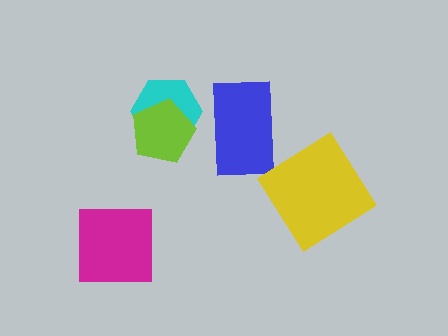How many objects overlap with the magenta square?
0 objects overlap with the magenta square.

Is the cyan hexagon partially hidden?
Yes, it is partially covered by another shape.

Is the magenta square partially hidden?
No, no other shape covers it.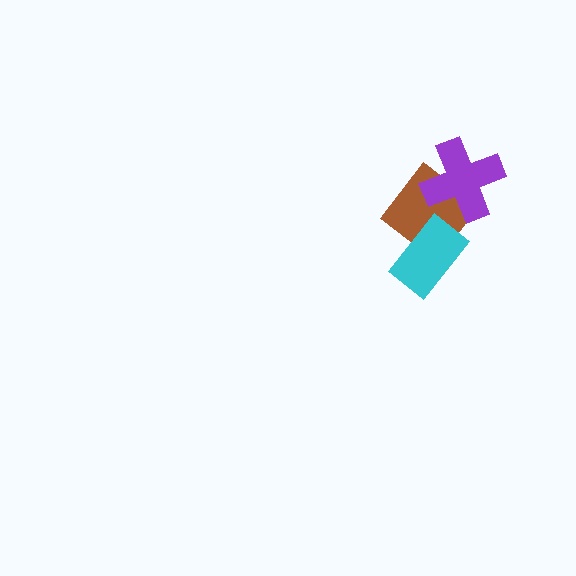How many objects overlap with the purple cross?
1 object overlaps with the purple cross.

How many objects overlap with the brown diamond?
2 objects overlap with the brown diamond.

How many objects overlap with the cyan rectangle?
1 object overlaps with the cyan rectangle.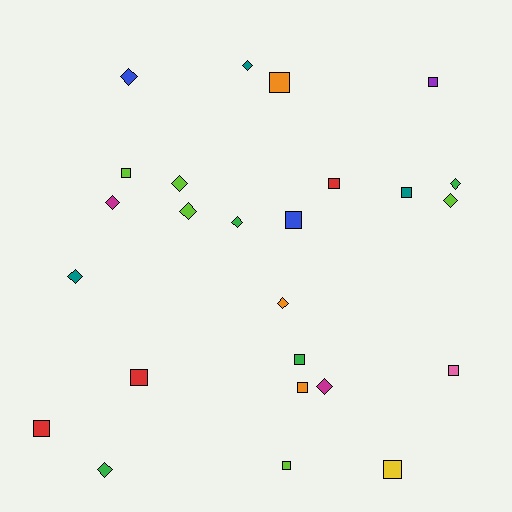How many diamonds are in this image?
There are 12 diamonds.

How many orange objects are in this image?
There are 3 orange objects.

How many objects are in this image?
There are 25 objects.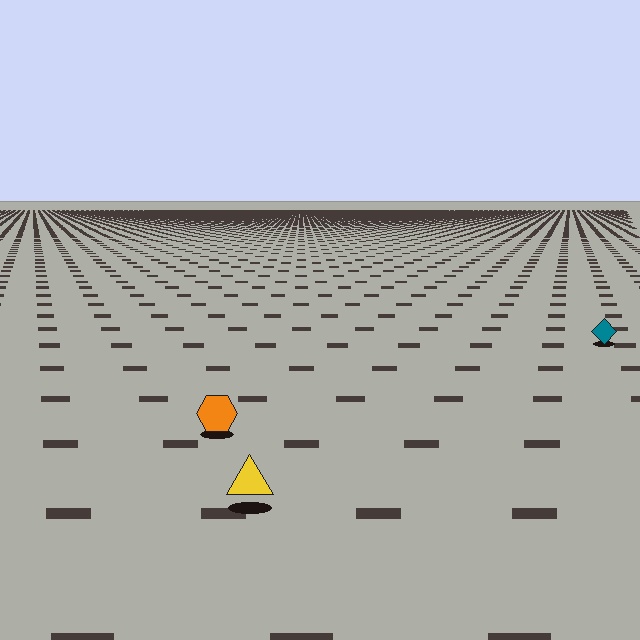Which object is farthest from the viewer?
The teal diamond is farthest from the viewer. It appears smaller and the ground texture around it is denser.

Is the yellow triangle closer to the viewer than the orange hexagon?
Yes. The yellow triangle is closer — you can tell from the texture gradient: the ground texture is coarser near it.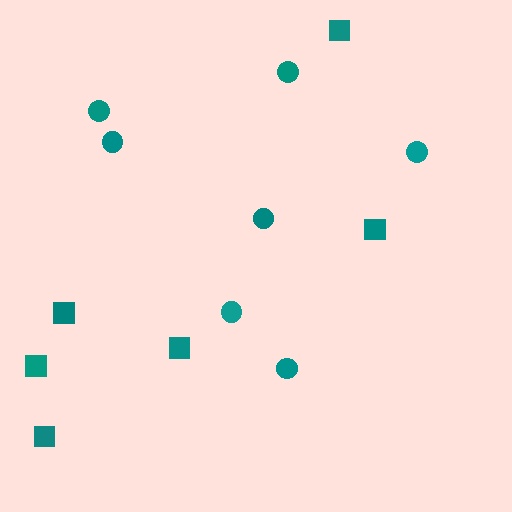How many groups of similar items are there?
There are 2 groups: one group of circles (7) and one group of squares (6).